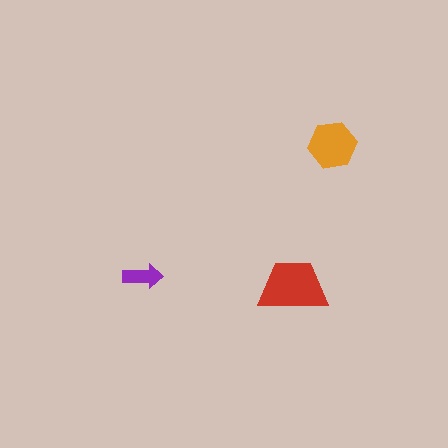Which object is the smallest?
The purple arrow.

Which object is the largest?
The red trapezoid.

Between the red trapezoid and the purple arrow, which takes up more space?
The red trapezoid.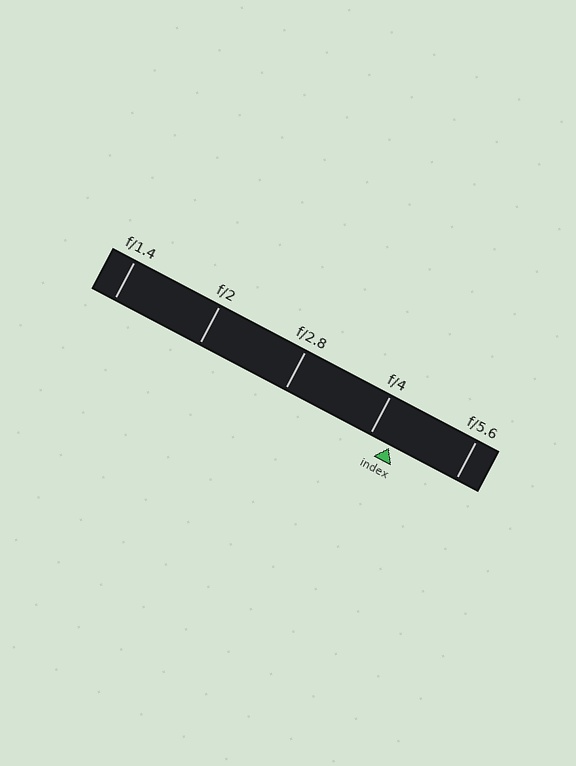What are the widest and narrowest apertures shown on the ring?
The widest aperture shown is f/1.4 and the narrowest is f/5.6.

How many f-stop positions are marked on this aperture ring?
There are 5 f-stop positions marked.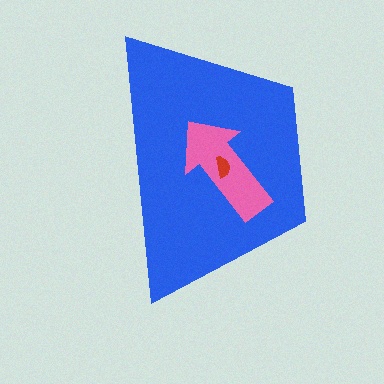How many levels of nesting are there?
3.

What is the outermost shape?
The blue trapezoid.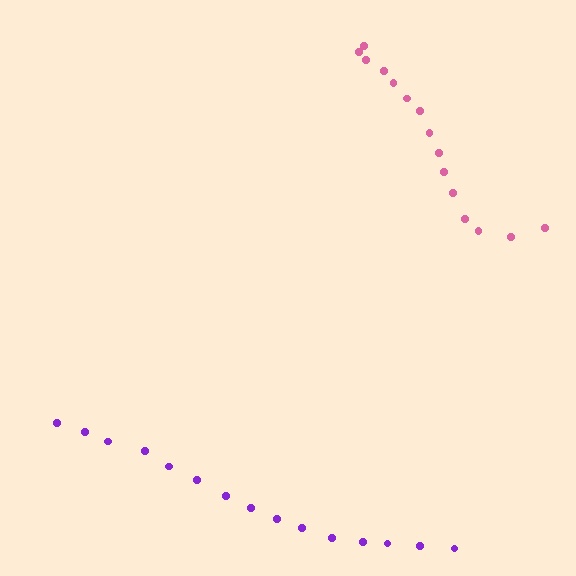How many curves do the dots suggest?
There are 2 distinct paths.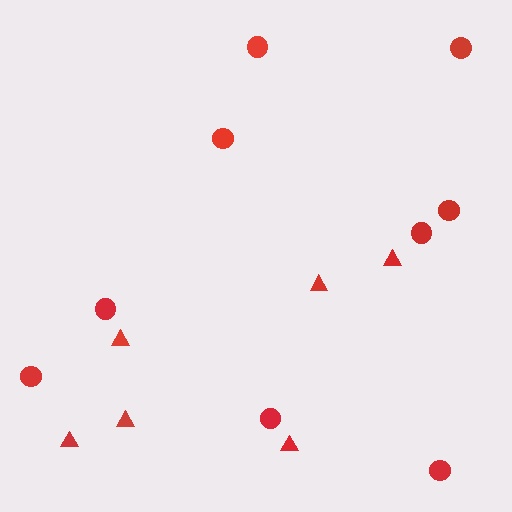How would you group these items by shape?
There are 2 groups: one group of circles (9) and one group of triangles (6).